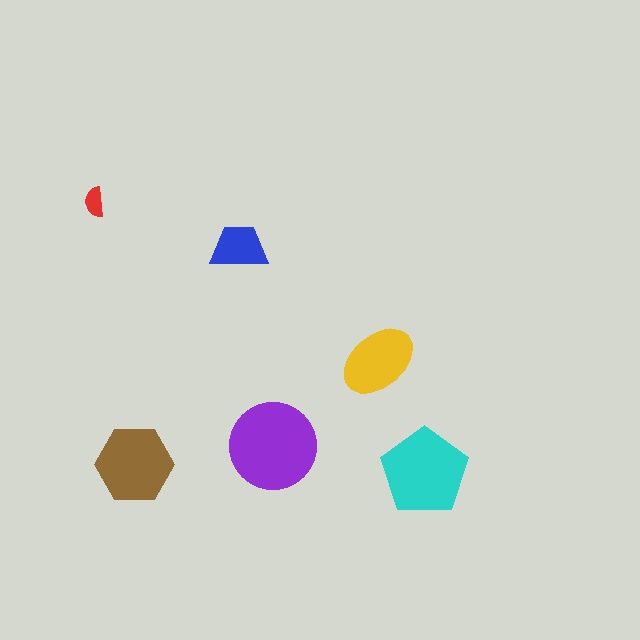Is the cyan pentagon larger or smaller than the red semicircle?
Larger.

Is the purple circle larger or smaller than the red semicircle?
Larger.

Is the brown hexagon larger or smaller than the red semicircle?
Larger.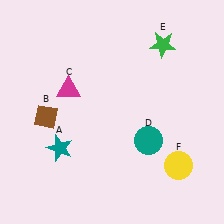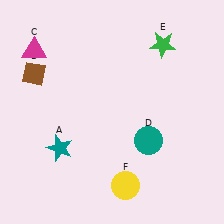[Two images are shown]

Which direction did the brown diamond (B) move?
The brown diamond (B) moved up.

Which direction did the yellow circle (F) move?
The yellow circle (F) moved left.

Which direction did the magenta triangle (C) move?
The magenta triangle (C) moved up.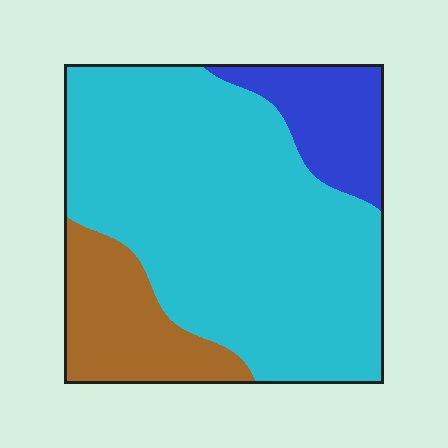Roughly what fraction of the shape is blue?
Blue takes up about one eighth (1/8) of the shape.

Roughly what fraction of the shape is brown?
Brown takes up between a sixth and a third of the shape.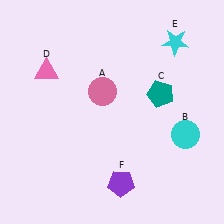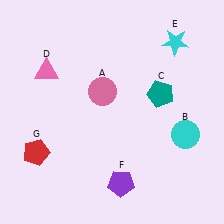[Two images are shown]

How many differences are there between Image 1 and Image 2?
There is 1 difference between the two images.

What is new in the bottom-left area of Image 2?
A red pentagon (G) was added in the bottom-left area of Image 2.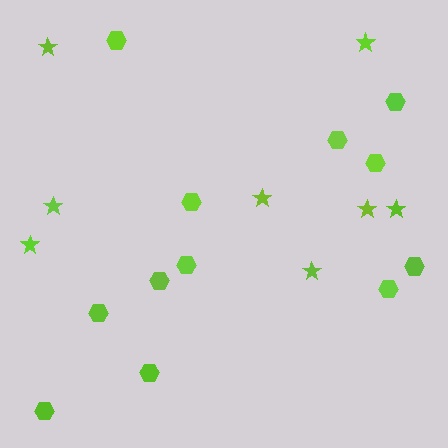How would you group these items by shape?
There are 2 groups: one group of hexagons (12) and one group of stars (8).